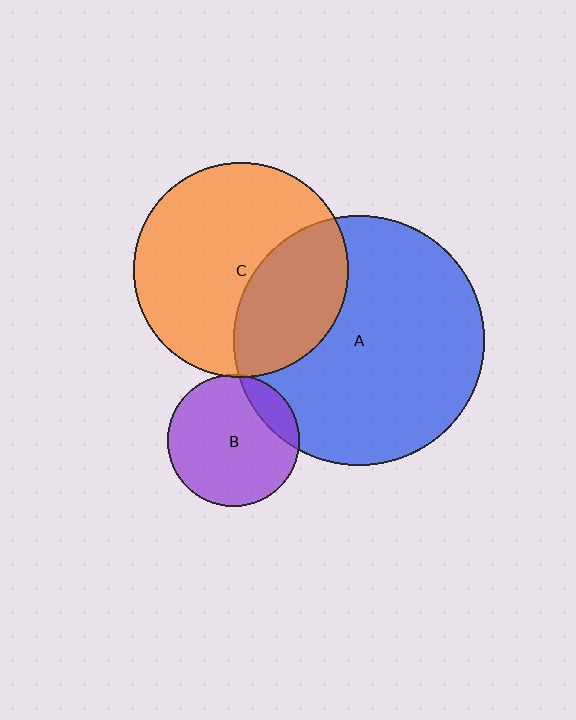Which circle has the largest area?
Circle A (blue).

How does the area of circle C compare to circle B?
Approximately 2.7 times.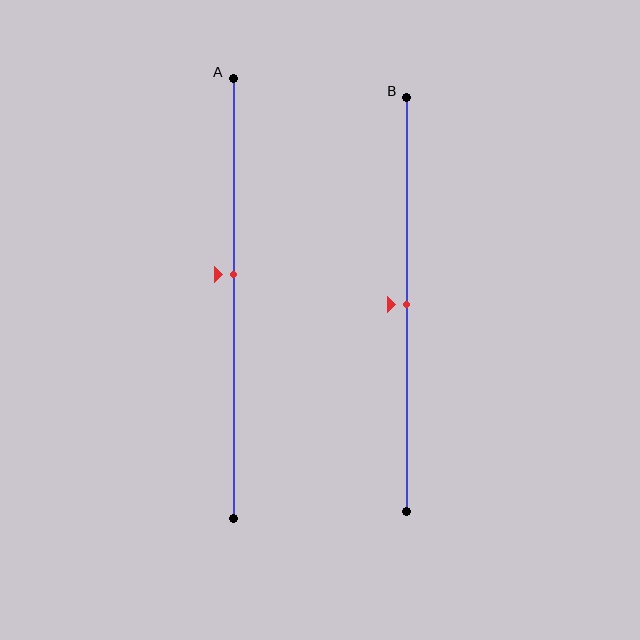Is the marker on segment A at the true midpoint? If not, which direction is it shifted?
No, the marker on segment A is shifted upward by about 6% of the segment length.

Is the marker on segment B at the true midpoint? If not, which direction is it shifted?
Yes, the marker on segment B is at the true midpoint.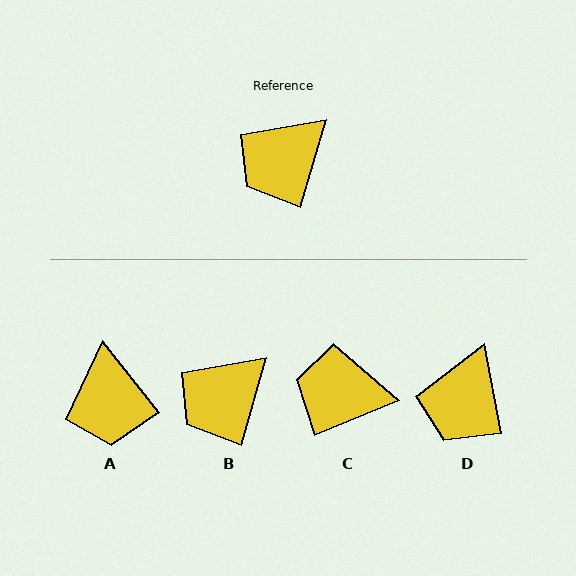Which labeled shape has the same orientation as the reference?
B.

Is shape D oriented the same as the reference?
No, it is off by about 28 degrees.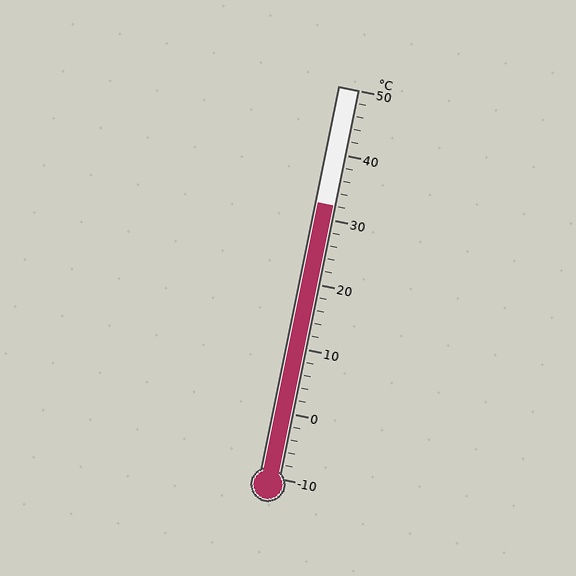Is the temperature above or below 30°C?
The temperature is above 30°C.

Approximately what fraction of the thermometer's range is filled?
The thermometer is filled to approximately 70% of its range.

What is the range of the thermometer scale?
The thermometer scale ranges from -10°C to 50°C.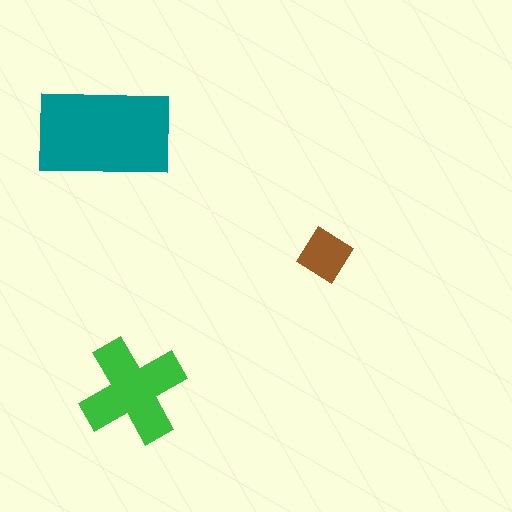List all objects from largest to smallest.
The teal rectangle, the green cross, the brown diamond.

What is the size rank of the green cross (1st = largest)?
2nd.